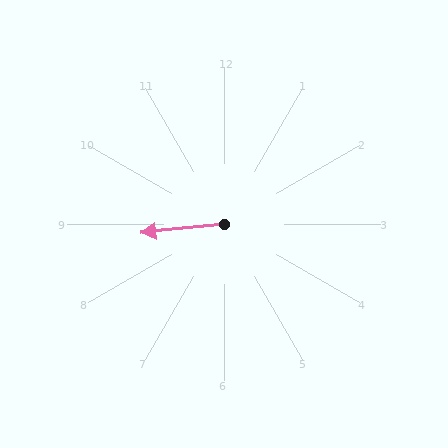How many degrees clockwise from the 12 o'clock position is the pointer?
Approximately 264 degrees.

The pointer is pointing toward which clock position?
Roughly 9 o'clock.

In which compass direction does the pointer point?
West.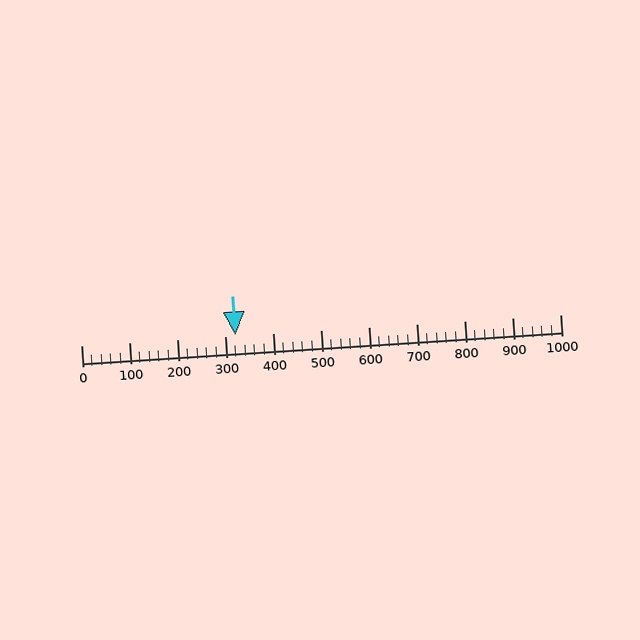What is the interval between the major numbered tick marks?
The major tick marks are spaced 100 units apart.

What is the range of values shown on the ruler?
The ruler shows values from 0 to 1000.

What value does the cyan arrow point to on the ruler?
The cyan arrow points to approximately 322.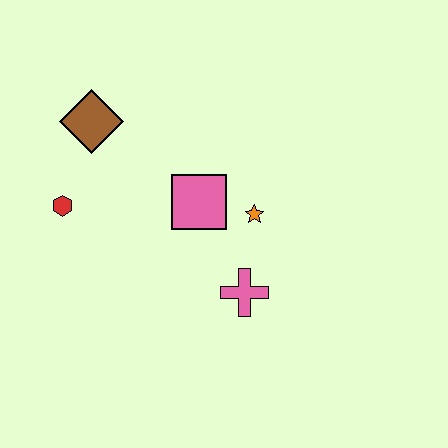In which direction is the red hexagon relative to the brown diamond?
The red hexagon is below the brown diamond.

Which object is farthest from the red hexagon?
The pink cross is farthest from the red hexagon.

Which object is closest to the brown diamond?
The red hexagon is closest to the brown diamond.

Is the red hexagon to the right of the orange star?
No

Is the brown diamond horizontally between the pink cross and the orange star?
No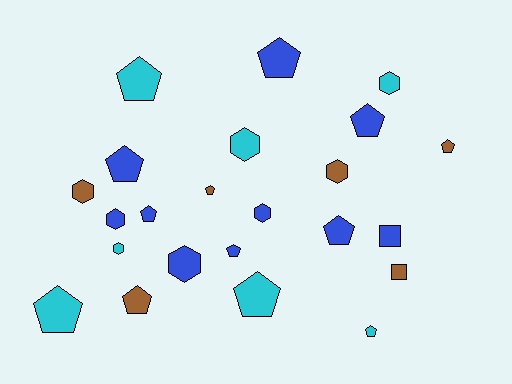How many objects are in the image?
There are 23 objects.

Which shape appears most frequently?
Pentagon, with 13 objects.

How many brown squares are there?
There is 1 brown square.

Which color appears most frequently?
Blue, with 10 objects.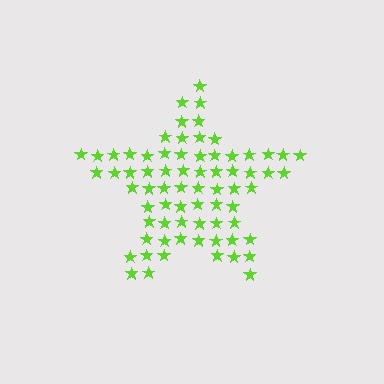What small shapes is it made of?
It is made of small stars.